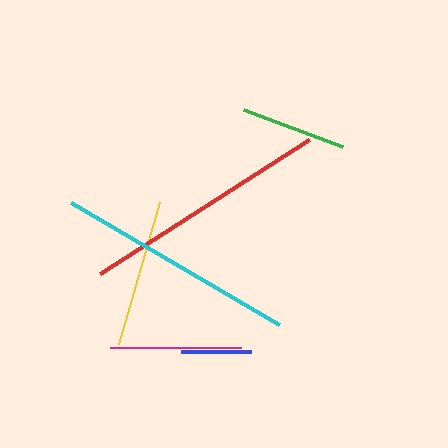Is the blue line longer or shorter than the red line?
The red line is longer than the blue line.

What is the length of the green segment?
The green segment is approximately 105 pixels long.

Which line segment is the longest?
The red line is the longest at approximately 249 pixels.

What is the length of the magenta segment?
The magenta segment is approximately 131 pixels long.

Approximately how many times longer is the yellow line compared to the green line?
The yellow line is approximately 1.4 times the length of the green line.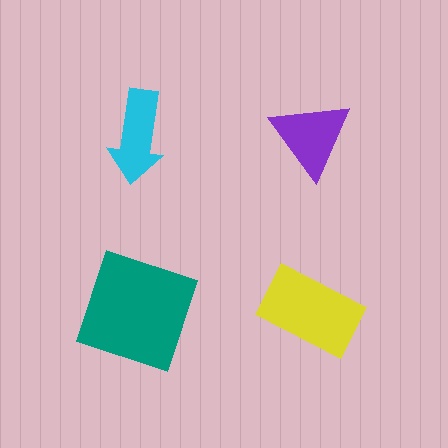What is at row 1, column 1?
A cyan arrow.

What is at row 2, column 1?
A teal square.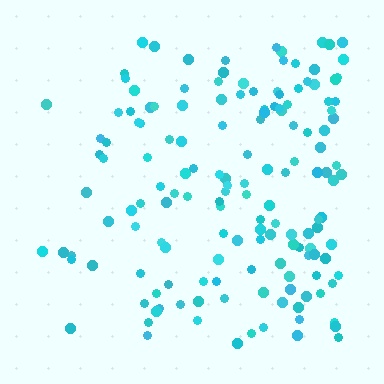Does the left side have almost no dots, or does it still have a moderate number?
Still a moderate number, just noticeably fewer than the right.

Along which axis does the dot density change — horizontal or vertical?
Horizontal.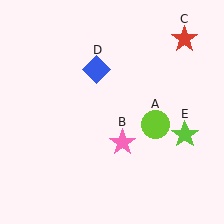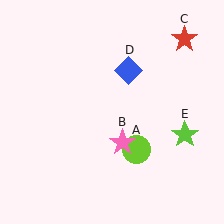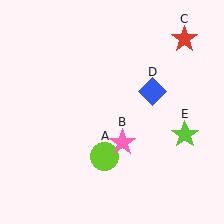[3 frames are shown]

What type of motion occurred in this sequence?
The lime circle (object A), blue diamond (object D) rotated clockwise around the center of the scene.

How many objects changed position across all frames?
2 objects changed position: lime circle (object A), blue diamond (object D).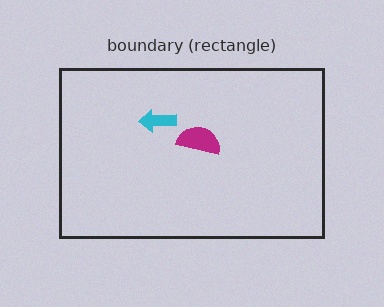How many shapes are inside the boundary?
2 inside, 0 outside.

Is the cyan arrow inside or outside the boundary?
Inside.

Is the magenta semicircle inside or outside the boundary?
Inside.